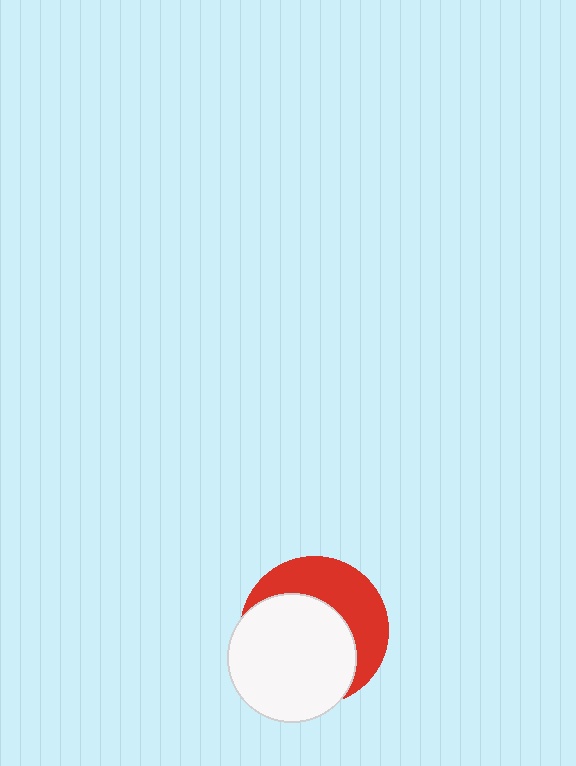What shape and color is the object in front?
The object in front is a white circle.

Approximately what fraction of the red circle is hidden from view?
Roughly 59% of the red circle is hidden behind the white circle.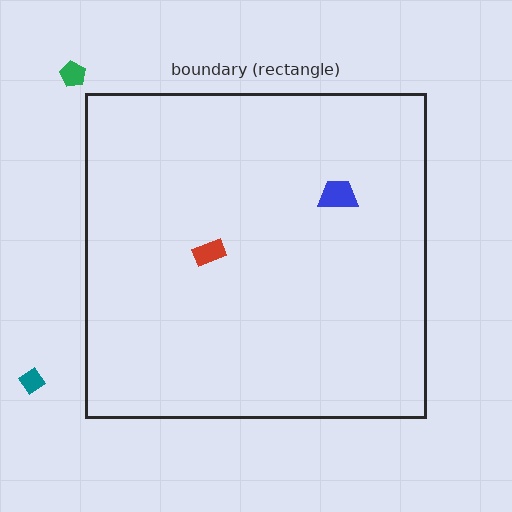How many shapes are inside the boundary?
2 inside, 2 outside.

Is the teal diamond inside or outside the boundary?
Outside.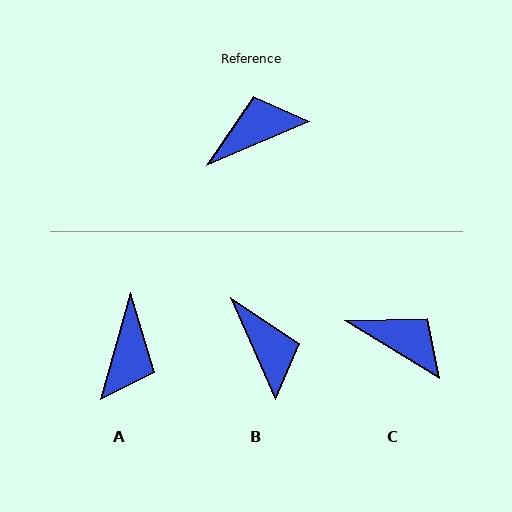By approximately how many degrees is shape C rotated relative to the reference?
Approximately 54 degrees clockwise.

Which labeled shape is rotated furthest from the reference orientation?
A, about 129 degrees away.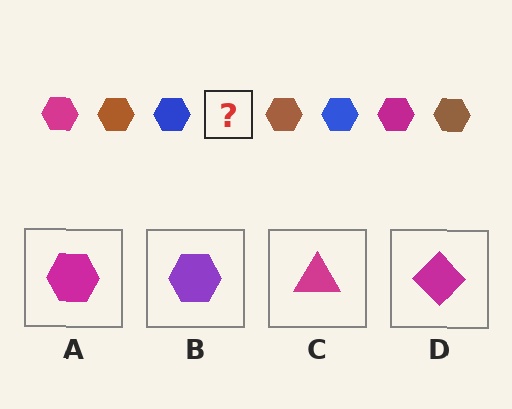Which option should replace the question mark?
Option A.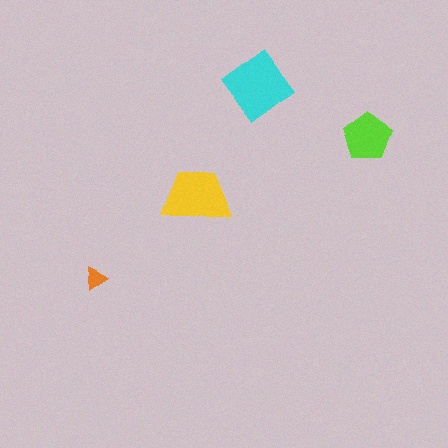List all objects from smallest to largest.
The orange triangle, the lime pentagon, the yellow trapezoid, the cyan diamond.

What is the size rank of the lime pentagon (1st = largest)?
3rd.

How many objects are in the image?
There are 4 objects in the image.